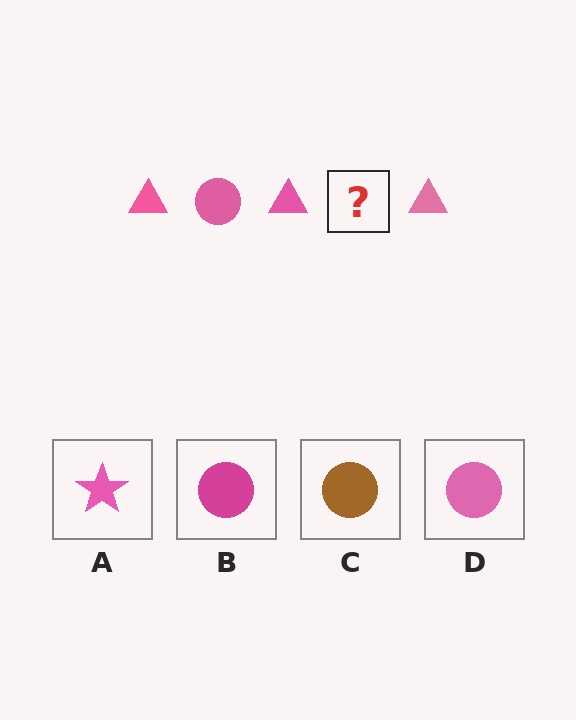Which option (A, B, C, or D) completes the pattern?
D.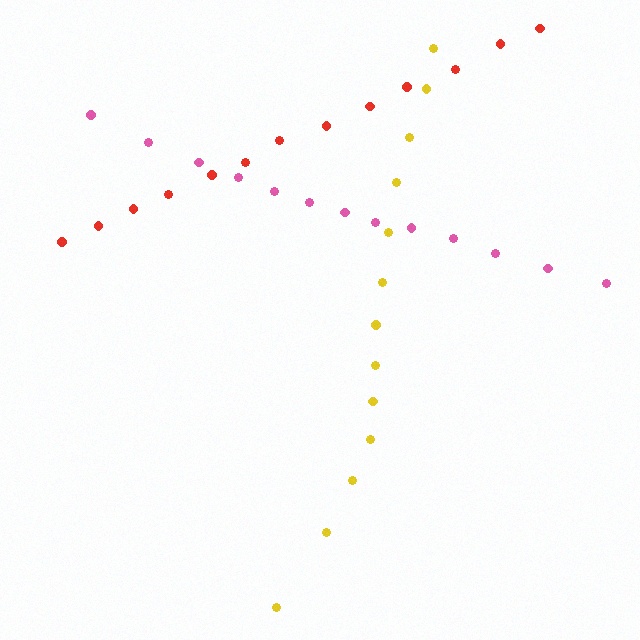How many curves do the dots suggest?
There are 3 distinct paths.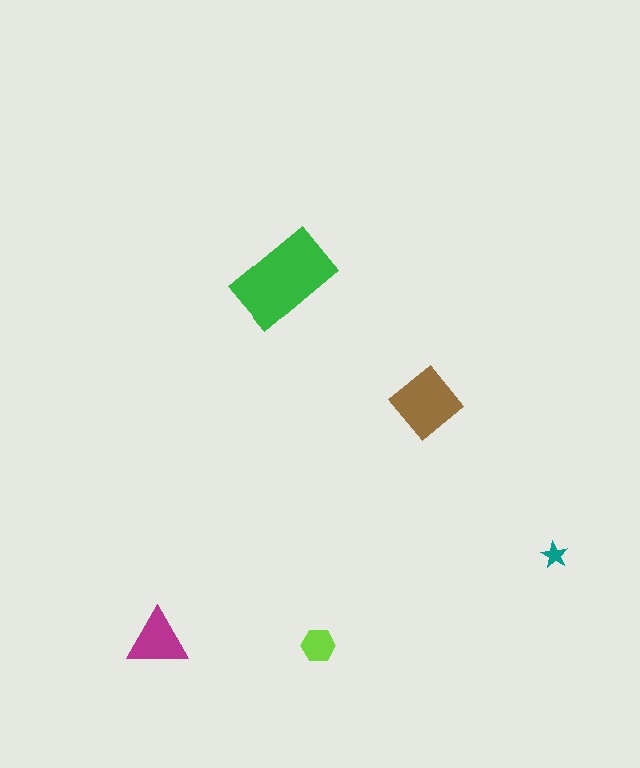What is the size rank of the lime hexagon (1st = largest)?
4th.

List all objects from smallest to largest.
The teal star, the lime hexagon, the magenta triangle, the brown diamond, the green rectangle.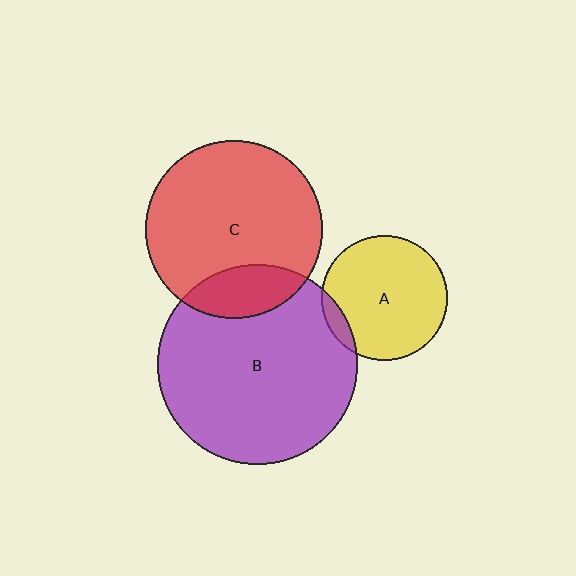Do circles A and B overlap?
Yes.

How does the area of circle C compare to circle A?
Approximately 2.0 times.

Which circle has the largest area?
Circle B (purple).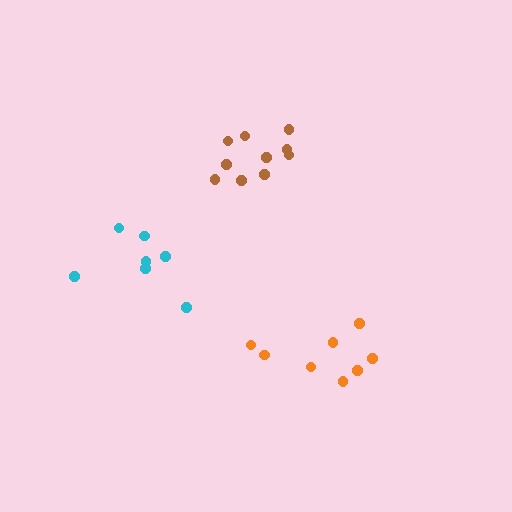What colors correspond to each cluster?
The clusters are colored: orange, brown, cyan.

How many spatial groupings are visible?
There are 3 spatial groupings.